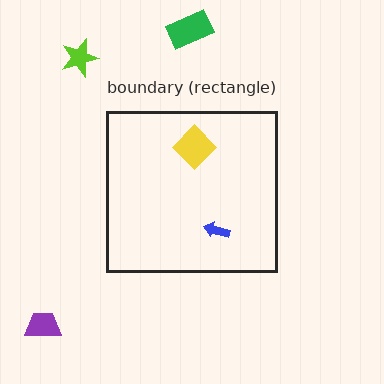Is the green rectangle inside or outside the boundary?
Outside.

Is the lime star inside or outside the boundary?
Outside.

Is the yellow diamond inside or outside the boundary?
Inside.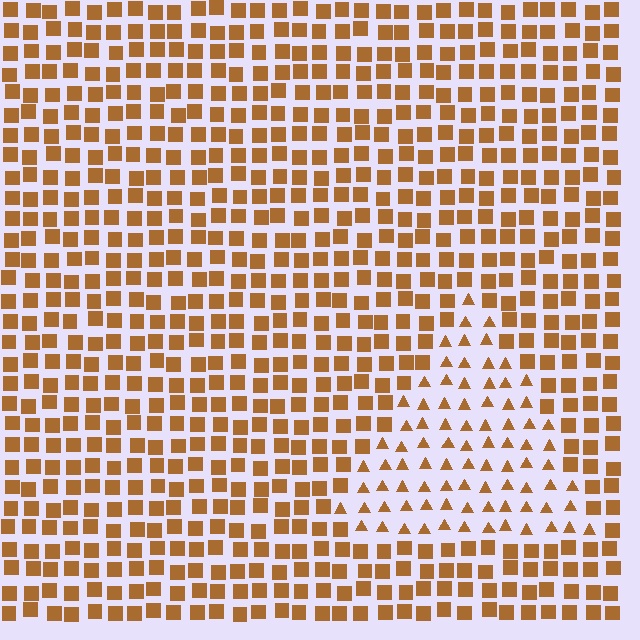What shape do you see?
I see a triangle.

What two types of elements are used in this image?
The image uses triangles inside the triangle region and squares outside it.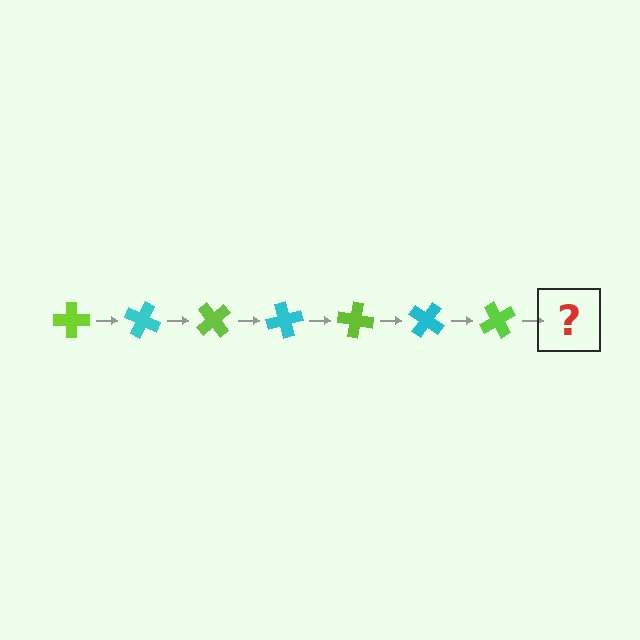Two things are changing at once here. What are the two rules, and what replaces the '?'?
The two rules are that it rotates 25 degrees each step and the color cycles through lime and cyan. The '?' should be a cyan cross, rotated 175 degrees from the start.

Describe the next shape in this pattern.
It should be a cyan cross, rotated 175 degrees from the start.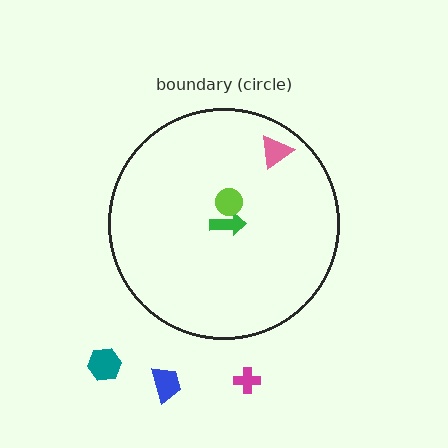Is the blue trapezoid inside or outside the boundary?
Outside.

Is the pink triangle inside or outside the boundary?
Inside.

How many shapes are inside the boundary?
3 inside, 3 outside.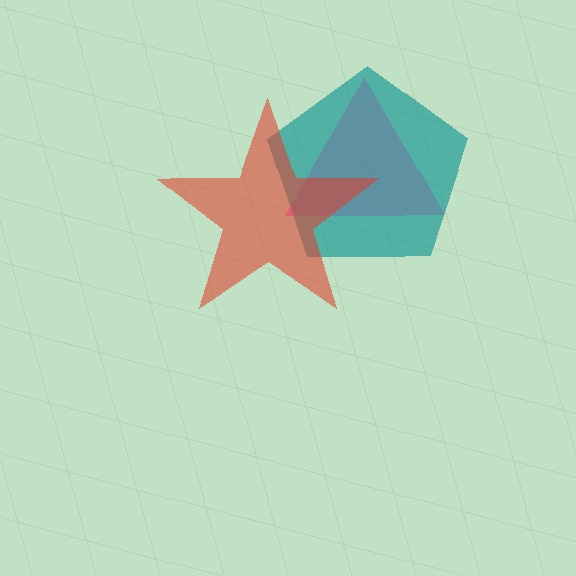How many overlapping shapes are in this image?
There are 3 overlapping shapes in the image.